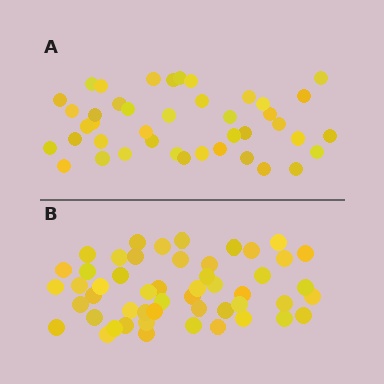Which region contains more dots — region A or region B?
Region B (the bottom region) has more dots.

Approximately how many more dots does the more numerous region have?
Region B has roughly 8 or so more dots than region A.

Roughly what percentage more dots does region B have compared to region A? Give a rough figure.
About 20% more.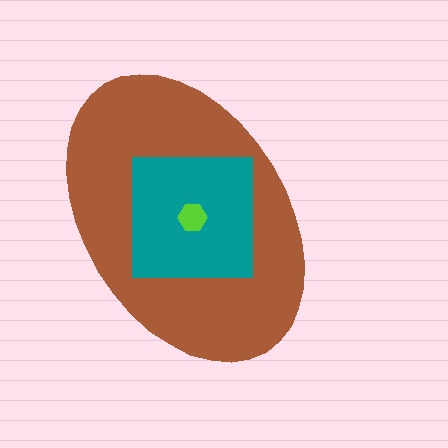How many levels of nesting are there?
3.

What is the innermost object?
The lime hexagon.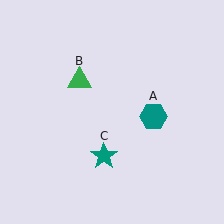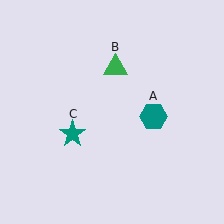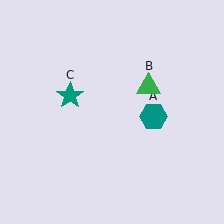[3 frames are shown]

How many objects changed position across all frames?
2 objects changed position: green triangle (object B), teal star (object C).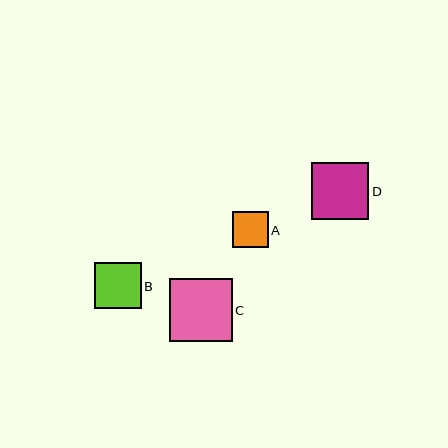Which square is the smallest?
Square A is the smallest with a size of approximately 36 pixels.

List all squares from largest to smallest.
From largest to smallest: C, D, B, A.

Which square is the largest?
Square C is the largest with a size of approximately 63 pixels.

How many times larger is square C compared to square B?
Square C is approximately 1.4 times the size of square B.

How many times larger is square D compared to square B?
Square D is approximately 1.2 times the size of square B.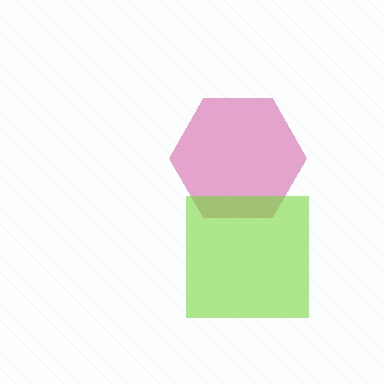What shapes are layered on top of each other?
The layered shapes are: a magenta hexagon, a lime square.